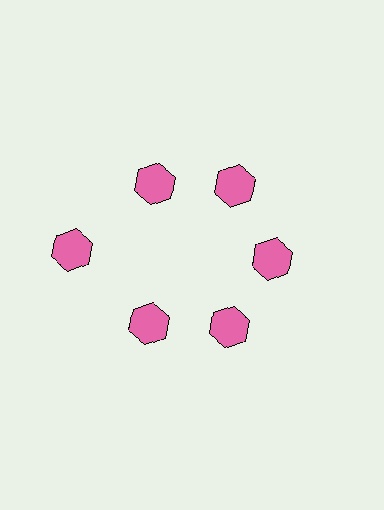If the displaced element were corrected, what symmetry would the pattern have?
It would have 6-fold rotational symmetry — the pattern would map onto itself every 60 degrees.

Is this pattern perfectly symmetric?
No. The 6 pink hexagons are arranged in a ring, but one element near the 9 o'clock position is pushed outward from the center, breaking the 6-fold rotational symmetry.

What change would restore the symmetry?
The symmetry would be restored by moving it inward, back onto the ring so that all 6 hexagons sit at equal angles and equal distance from the center.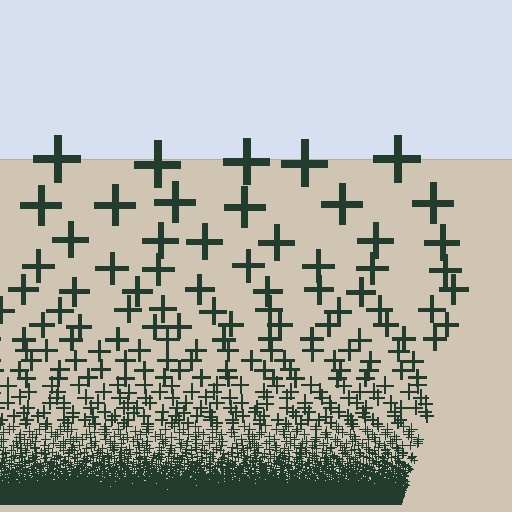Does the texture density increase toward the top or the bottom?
Density increases toward the bottom.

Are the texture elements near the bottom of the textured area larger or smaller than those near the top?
Smaller. The gradient is inverted — elements near the bottom are smaller and denser.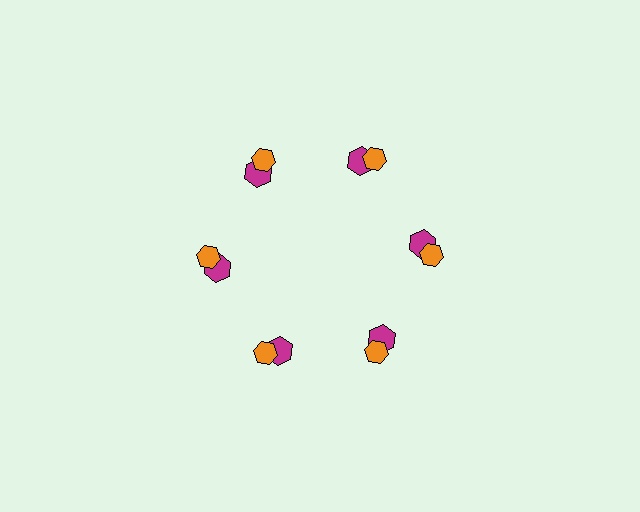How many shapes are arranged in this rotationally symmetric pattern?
There are 12 shapes, arranged in 6 groups of 2.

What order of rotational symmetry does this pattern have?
This pattern has 6-fold rotational symmetry.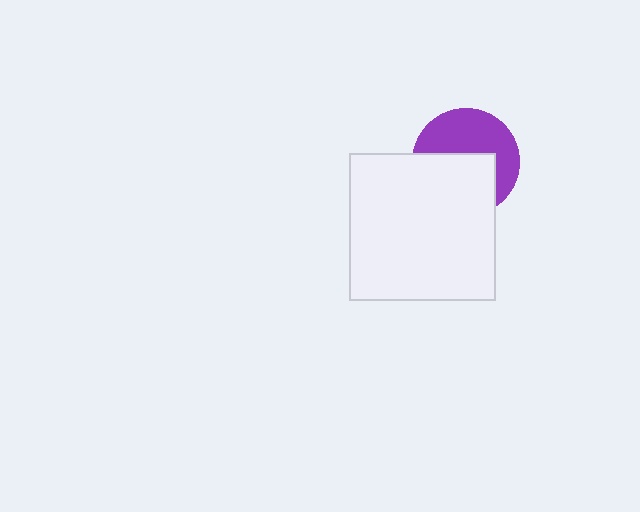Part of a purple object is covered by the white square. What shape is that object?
It is a circle.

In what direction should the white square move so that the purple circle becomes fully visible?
The white square should move down. That is the shortest direction to clear the overlap and leave the purple circle fully visible.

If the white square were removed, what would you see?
You would see the complete purple circle.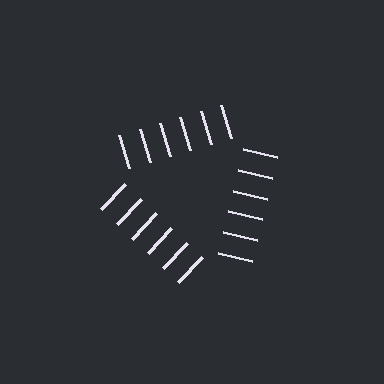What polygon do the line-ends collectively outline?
An illusory triangle — the line segments terminate on its edges but no continuous stroke is drawn.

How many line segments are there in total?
18 — 6 along each of the 3 edges.